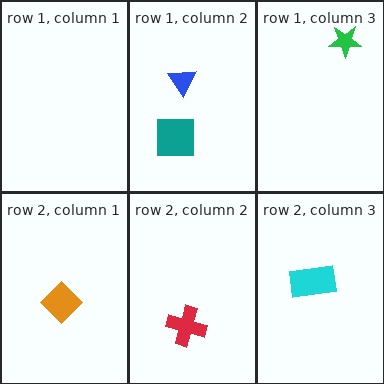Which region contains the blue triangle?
The row 1, column 2 region.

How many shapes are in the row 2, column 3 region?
1.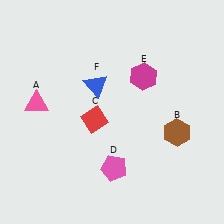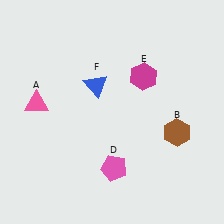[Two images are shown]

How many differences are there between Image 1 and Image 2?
There is 1 difference between the two images.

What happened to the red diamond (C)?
The red diamond (C) was removed in Image 2. It was in the bottom-left area of Image 1.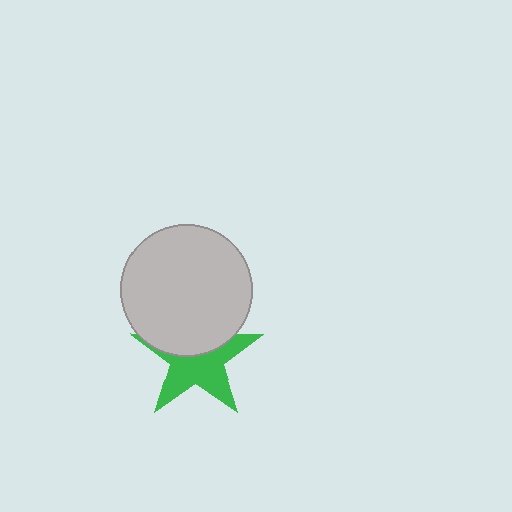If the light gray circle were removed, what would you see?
You would see the complete green star.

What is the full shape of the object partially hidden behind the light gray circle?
The partially hidden object is a green star.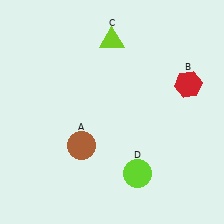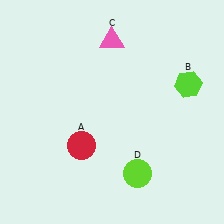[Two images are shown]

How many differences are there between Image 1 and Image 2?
There are 3 differences between the two images.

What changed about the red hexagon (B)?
In Image 1, B is red. In Image 2, it changed to lime.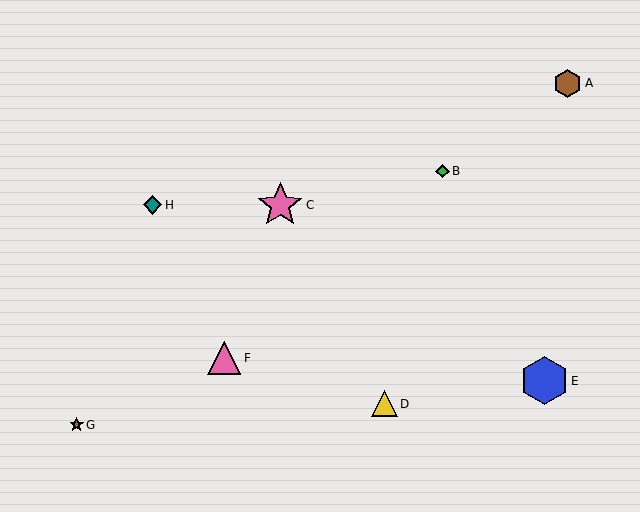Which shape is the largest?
The blue hexagon (labeled E) is the largest.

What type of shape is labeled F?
Shape F is a pink triangle.